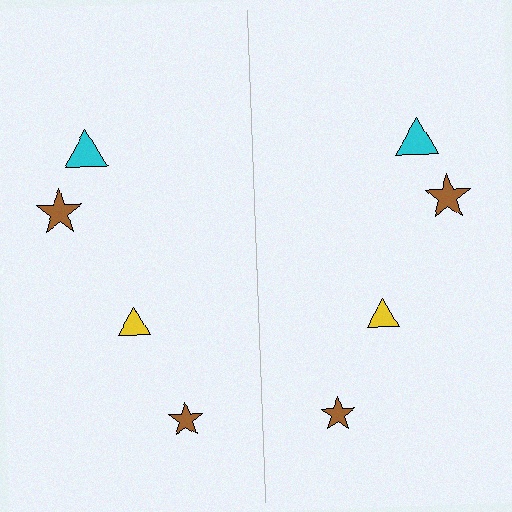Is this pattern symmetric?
Yes, this pattern has bilateral (reflection) symmetry.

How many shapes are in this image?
There are 8 shapes in this image.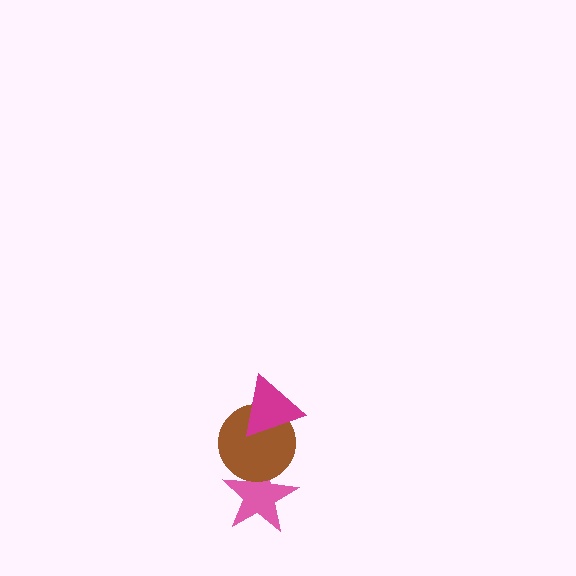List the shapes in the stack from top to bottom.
From top to bottom: the magenta triangle, the brown circle, the pink star.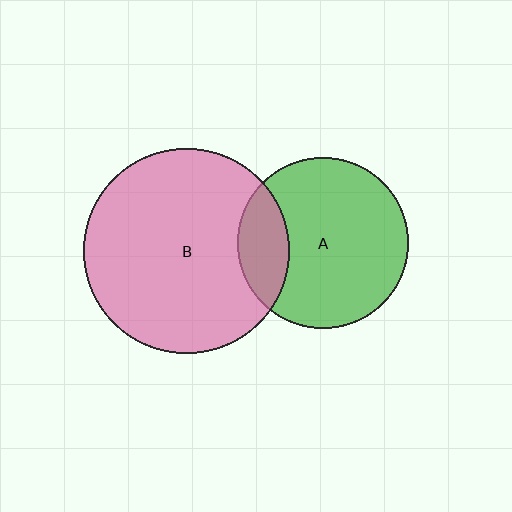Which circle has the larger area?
Circle B (pink).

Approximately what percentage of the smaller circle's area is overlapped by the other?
Approximately 20%.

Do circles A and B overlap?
Yes.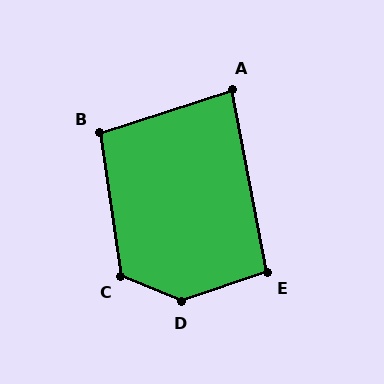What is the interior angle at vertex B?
Approximately 99 degrees (obtuse).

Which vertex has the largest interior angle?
D, at approximately 138 degrees.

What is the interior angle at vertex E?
Approximately 98 degrees (obtuse).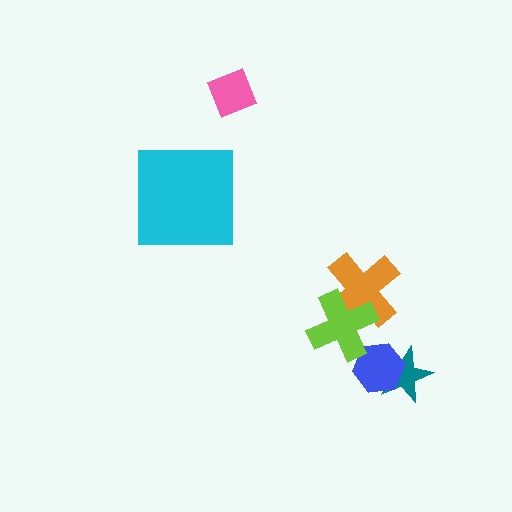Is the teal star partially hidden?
Yes, it is partially covered by another shape.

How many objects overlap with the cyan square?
0 objects overlap with the cyan square.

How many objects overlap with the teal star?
1 object overlaps with the teal star.